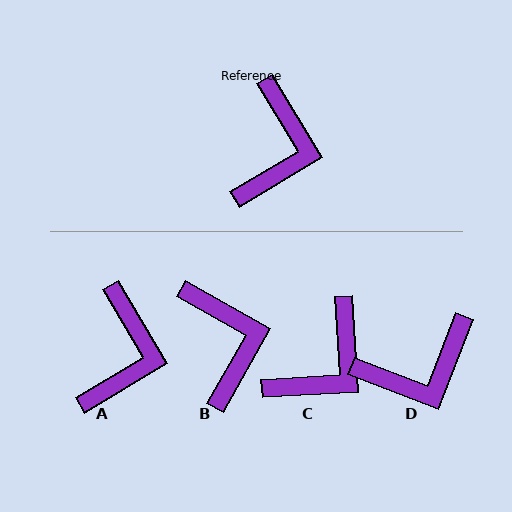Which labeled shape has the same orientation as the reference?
A.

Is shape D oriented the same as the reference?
No, it is off by about 52 degrees.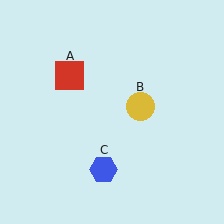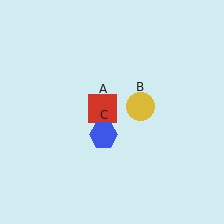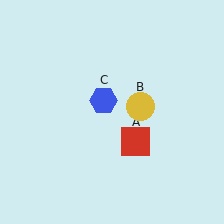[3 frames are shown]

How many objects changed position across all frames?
2 objects changed position: red square (object A), blue hexagon (object C).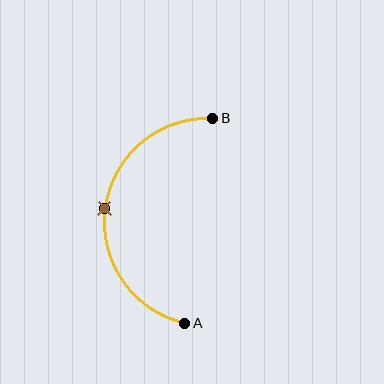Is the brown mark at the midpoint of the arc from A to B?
Yes. The brown mark lies on the arc at equal arc-length from both A and B — it is the arc midpoint.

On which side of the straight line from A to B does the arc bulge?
The arc bulges to the left of the straight line connecting A and B.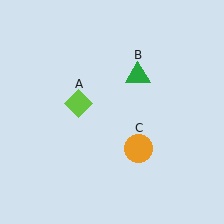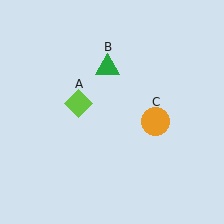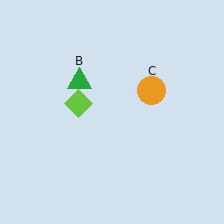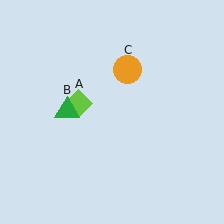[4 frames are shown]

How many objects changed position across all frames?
2 objects changed position: green triangle (object B), orange circle (object C).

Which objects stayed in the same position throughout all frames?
Lime diamond (object A) remained stationary.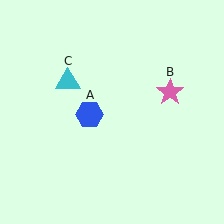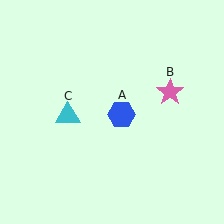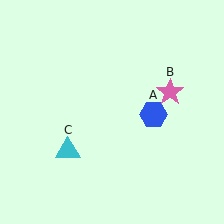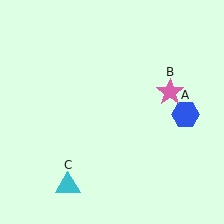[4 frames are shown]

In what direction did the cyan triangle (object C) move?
The cyan triangle (object C) moved down.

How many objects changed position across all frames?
2 objects changed position: blue hexagon (object A), cyan triangle (object C).